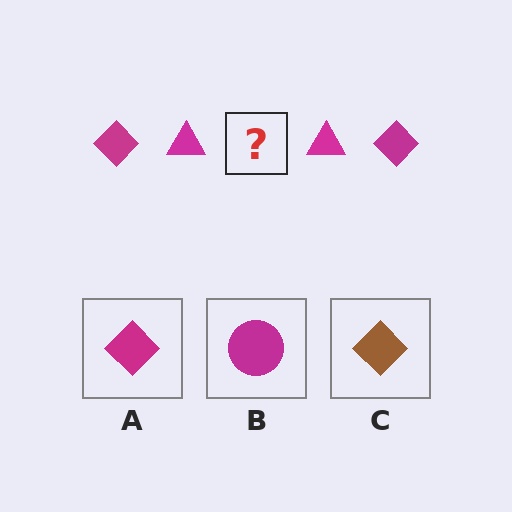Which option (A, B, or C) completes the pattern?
A.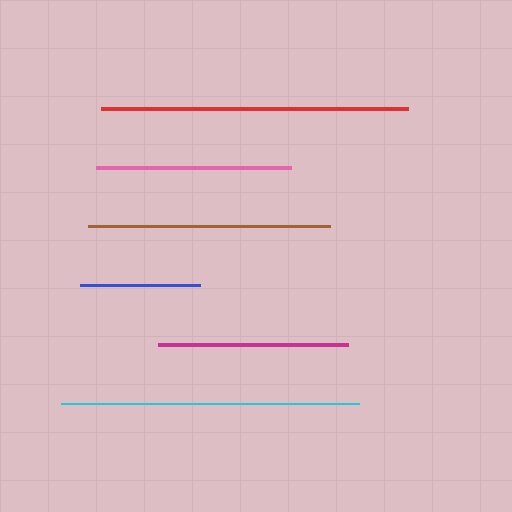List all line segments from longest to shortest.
From longest to shortest: red, cyan, brown, pink, magenta, blue.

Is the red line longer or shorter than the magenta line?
The red line is longer than the magenta line.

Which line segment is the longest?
The red line is the longest at approximately 307 pixels.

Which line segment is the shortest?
The blue line is the shortest at approximately 120 pixels.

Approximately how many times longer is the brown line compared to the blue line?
The brown line is approximately 2.0 times the length of the blue line.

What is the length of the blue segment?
The blue segment is approximately 120 pixels long.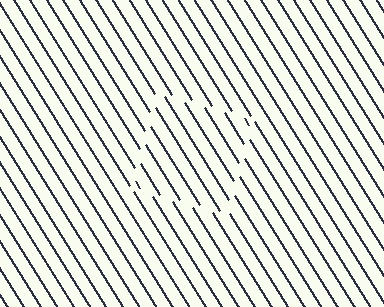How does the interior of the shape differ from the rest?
The interior of the shape contains the same grating, shifted by half a period — the contour is defined by the phase discontinuity where line-ends from the inner and outer gratings abut.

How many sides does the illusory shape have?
4 sides — the line-ends trace a square.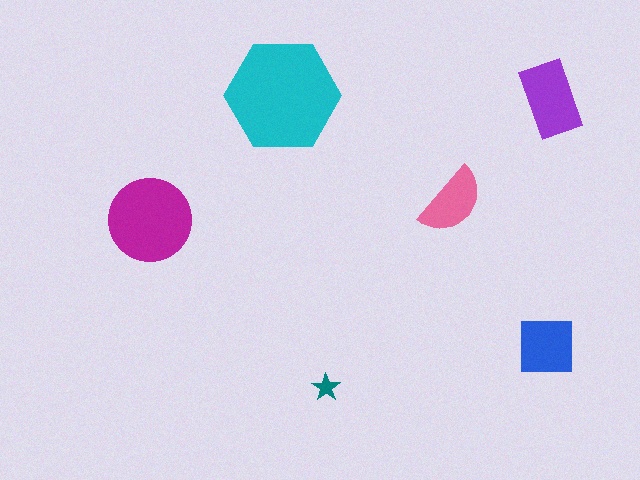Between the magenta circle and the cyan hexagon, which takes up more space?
The cyan hexagon.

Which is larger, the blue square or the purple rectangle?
The purple rectangle.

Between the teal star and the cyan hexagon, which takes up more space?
The cyan hexagon.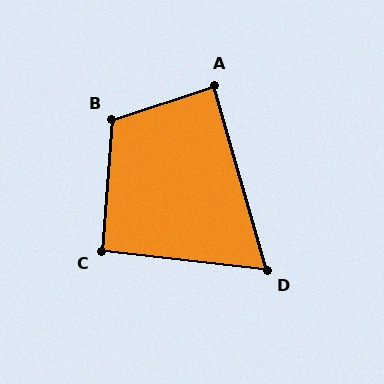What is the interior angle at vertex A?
Approximately 88 degrees (approximately right).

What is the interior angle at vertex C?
Approximately 92 degrees (approximately right).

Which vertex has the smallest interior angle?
D, at approximately 68 degrees.